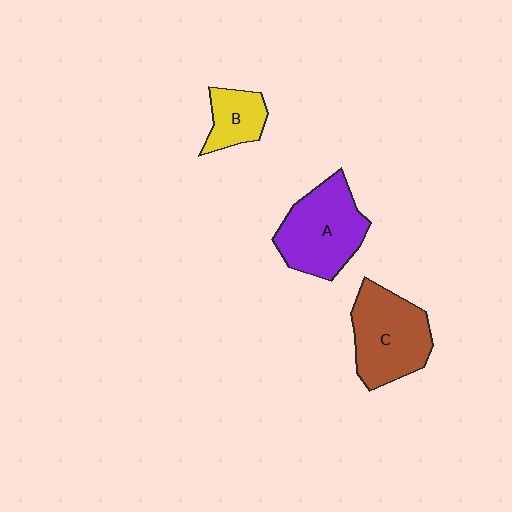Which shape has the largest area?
Shape A (purple).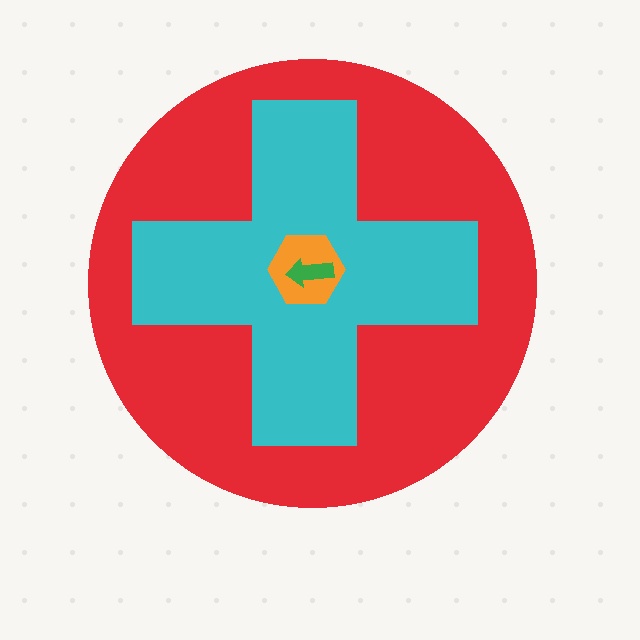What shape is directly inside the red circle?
The cyan cross.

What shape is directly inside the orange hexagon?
The green arrow.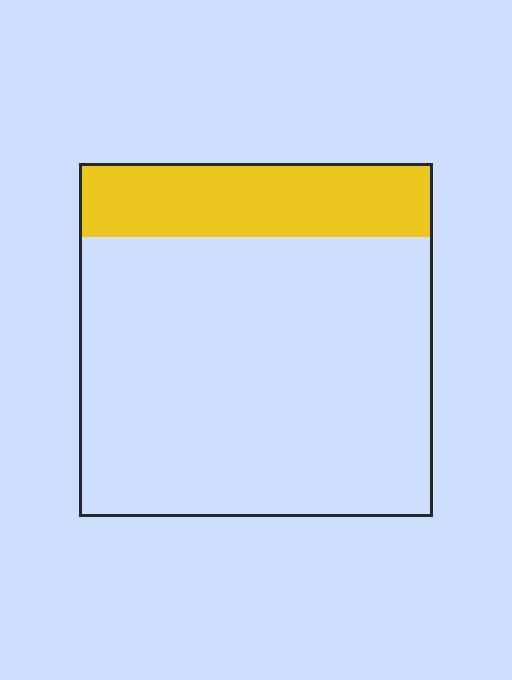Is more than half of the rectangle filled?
No.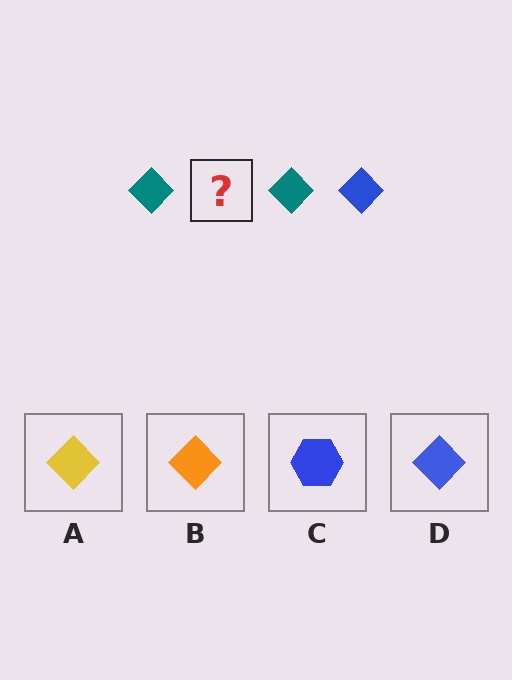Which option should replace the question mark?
Option D.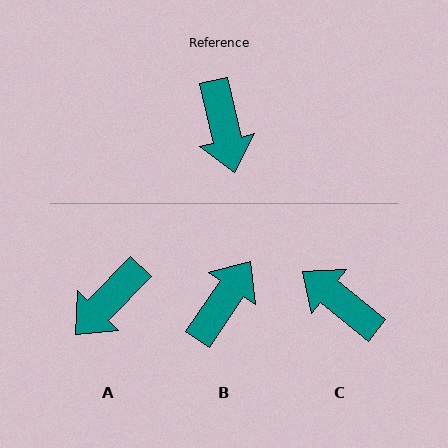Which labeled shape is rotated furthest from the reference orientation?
C, about 142 degrees away.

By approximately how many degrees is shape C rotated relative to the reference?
Approximately 142 degrees clockwise.